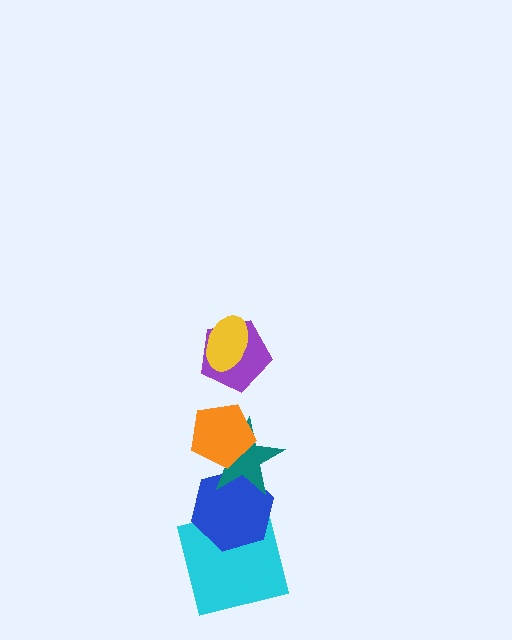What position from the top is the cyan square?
The cyan square is 6th from the top.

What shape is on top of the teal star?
The orange pentagon is on top of the teal star.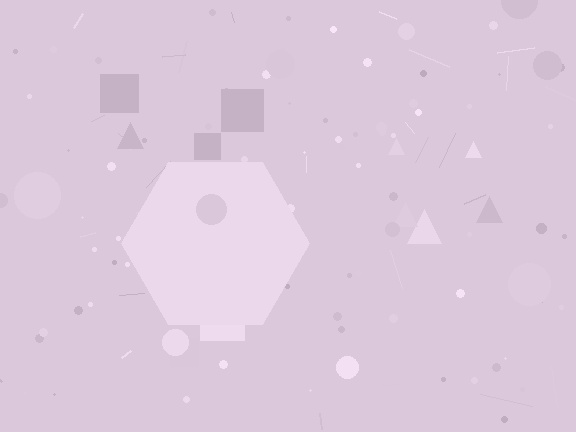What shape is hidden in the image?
A hexagon is hidden in the image.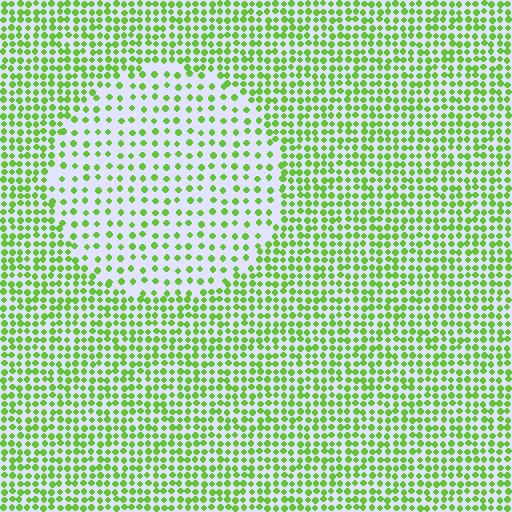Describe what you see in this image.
The image contains small lime elements arranged at two different densities. A circle-shaped region is visible where the elements are less densely packed than the surrounding area.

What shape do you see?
I see a circle.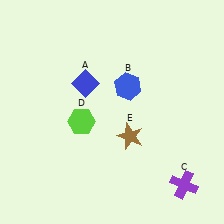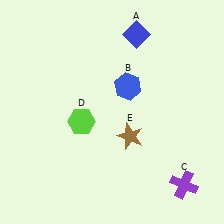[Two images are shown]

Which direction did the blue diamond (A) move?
The blue diamond (A) moved right.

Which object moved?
The blue diamond (A) moved right.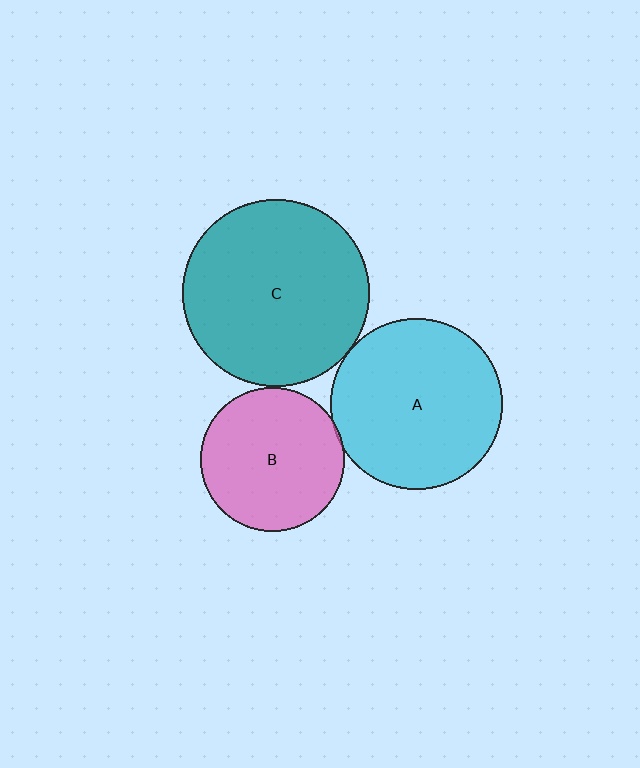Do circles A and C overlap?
Yes.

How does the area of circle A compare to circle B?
Approximately 1.4 times.